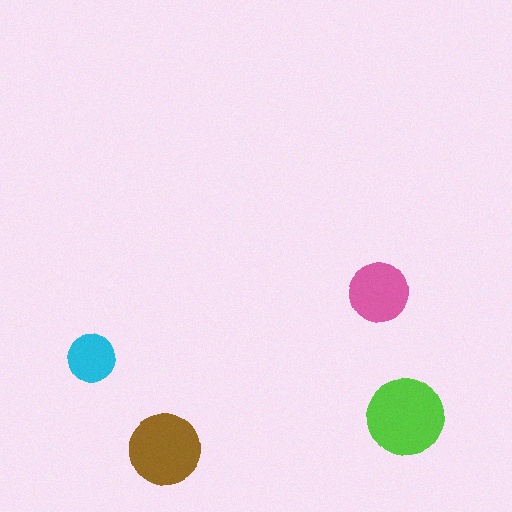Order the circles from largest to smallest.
the lime one, the brown one, the pink one, the cyan one.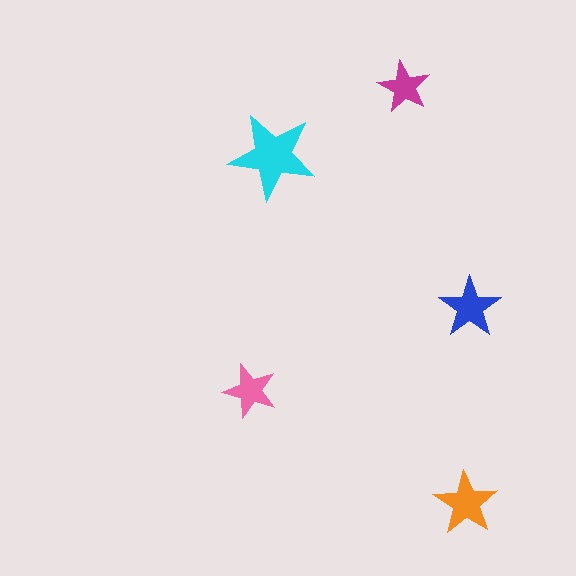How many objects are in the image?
There are 5 objects in the image.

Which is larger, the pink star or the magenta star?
The pink one.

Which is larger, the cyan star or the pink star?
The cyan one.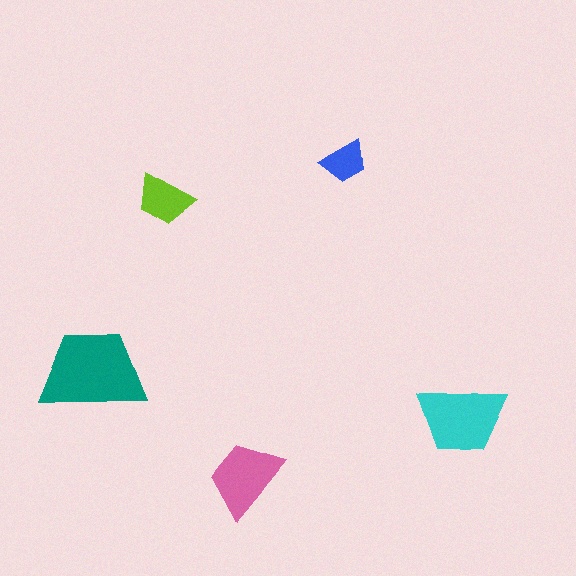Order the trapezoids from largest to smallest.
the teal one, the cyan one, the pink one, the lime one, the blue one.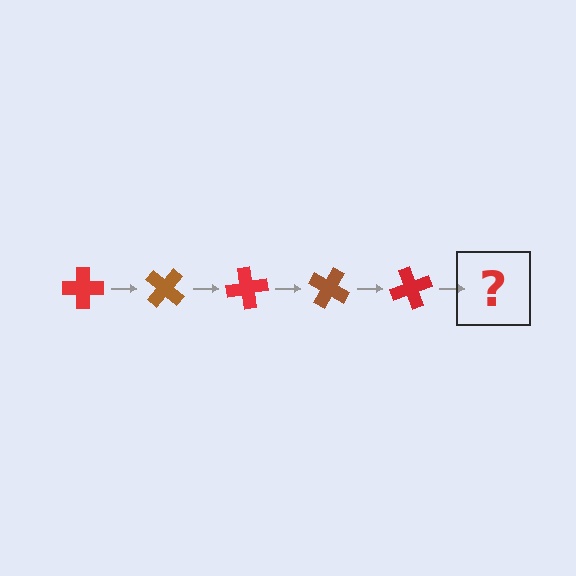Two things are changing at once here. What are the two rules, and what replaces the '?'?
The two rules are that it rotates 40 degrees each step and the color cycles through red and brown. The '?' should be a brown cross, rotated 200 degrees from the start.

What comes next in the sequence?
The next element should be a brown cross, rotated 200 degrees from the start.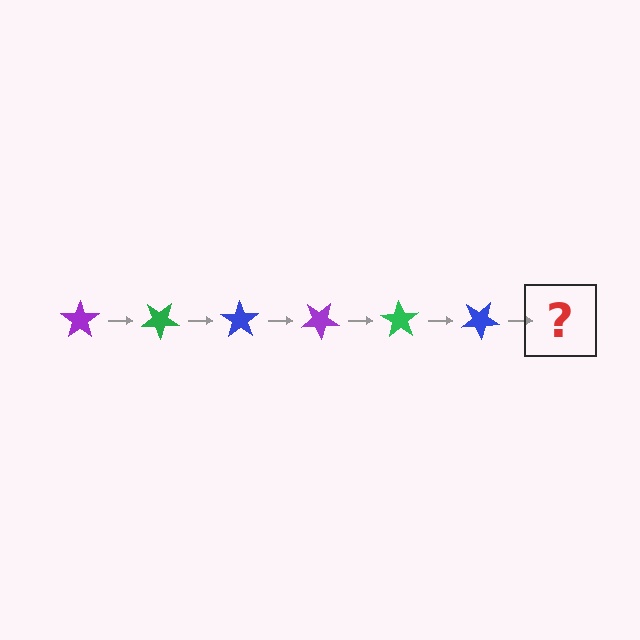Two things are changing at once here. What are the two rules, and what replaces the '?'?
The two rules are that it rotates 35 degrees each step and the color cycles through purple, green, and blue. The '?' should be a purple star, rotated 210 degrees from the start.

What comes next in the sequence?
The next element should be a purple star, rotated 210 degrees from the start.